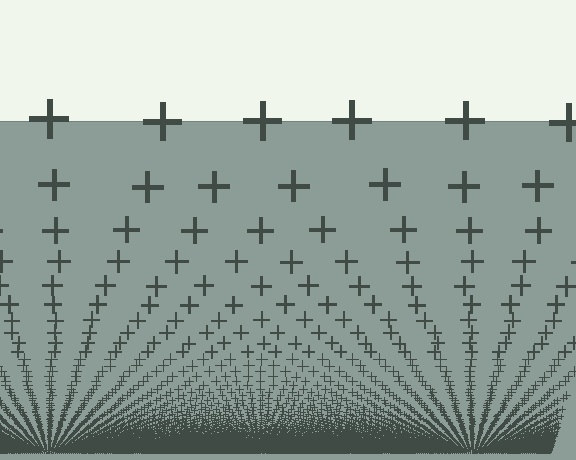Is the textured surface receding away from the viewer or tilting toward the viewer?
The surface appears to tilt toward the viewer. Texture elements get larger and sparser toward the top.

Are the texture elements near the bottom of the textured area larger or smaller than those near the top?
Smaller. The gradient is inverted — elements near the bottom are smaller and denser.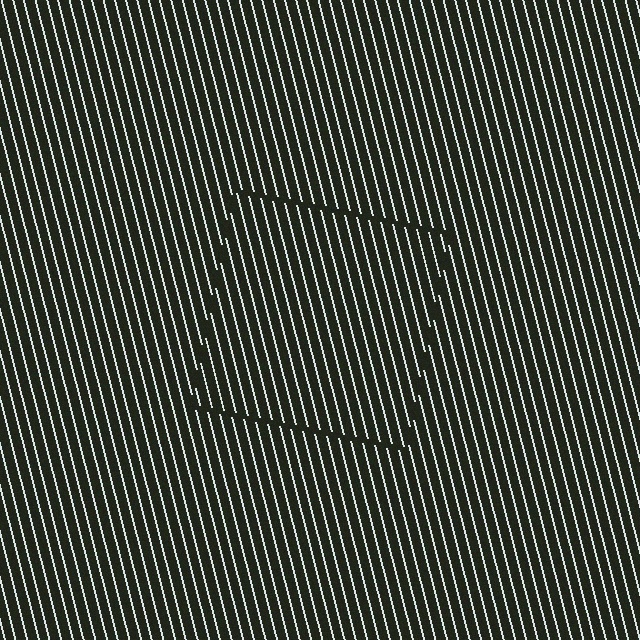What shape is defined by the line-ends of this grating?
An illusory square. The interior of the shape contains the same grating, shifted by half a period — the contour is defined by the phase discontinuity where line-ends from the inner and outer gratings abut.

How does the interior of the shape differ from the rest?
The interior of the shape contains the same grating, shifted by half a period — the contour is defined by the phase discontinuity where line-ends from the inner and outer gratings abut.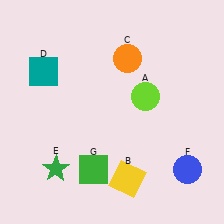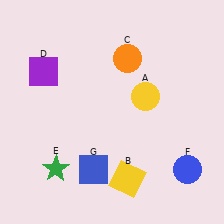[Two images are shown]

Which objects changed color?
A changed from lime to yellow. D changed from teal to purple. G changed from green to blue.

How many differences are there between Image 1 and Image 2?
There are 3 differences between the two images.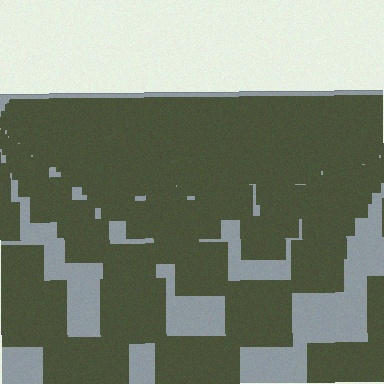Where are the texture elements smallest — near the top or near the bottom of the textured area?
Near the top.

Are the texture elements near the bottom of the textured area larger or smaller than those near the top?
Larger. Near the bottom, elements are closer to the viewer and appear at a bigger on-screen size.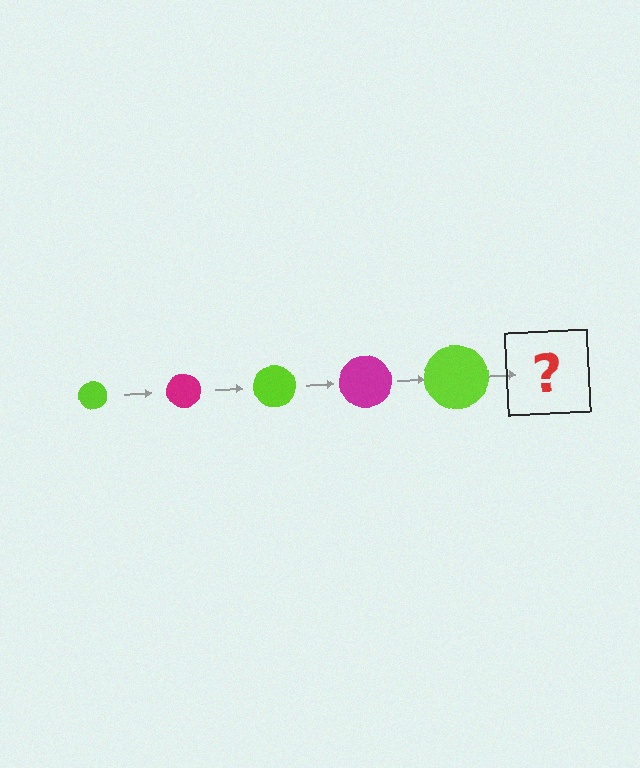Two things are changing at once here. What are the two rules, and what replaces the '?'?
The two rules are that the circle grows larger each step and the color cycles through lime and magenta. The '?' should be a magenta circle, larger than the previous one.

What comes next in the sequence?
The next element should be a magenta circle, larger than the previous one.